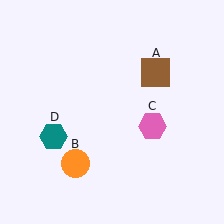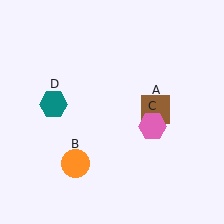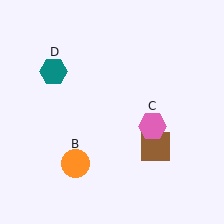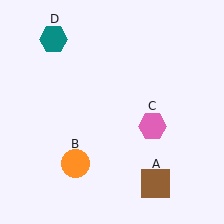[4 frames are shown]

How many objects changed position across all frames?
2 objects changed position: brown square (object A), teal hexagon (object D).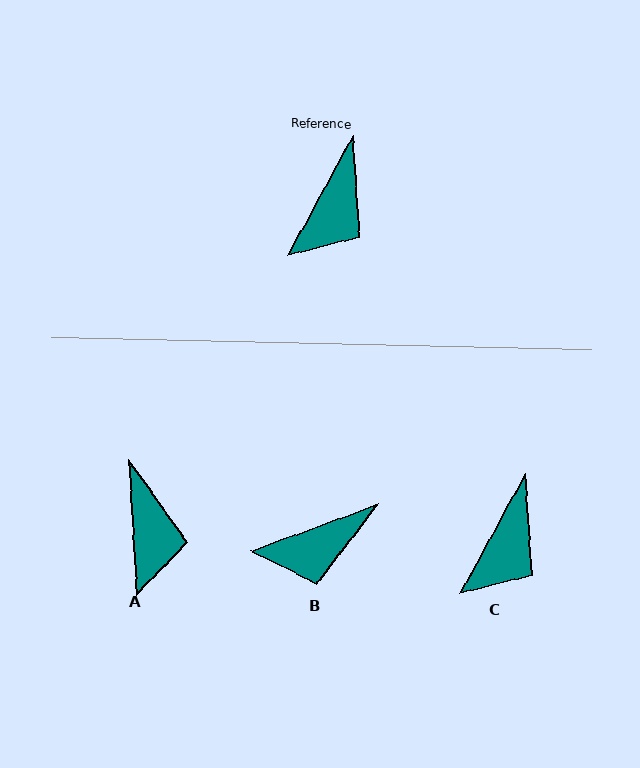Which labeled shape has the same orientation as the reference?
C.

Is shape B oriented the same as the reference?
No, it is off by about 41 degrees.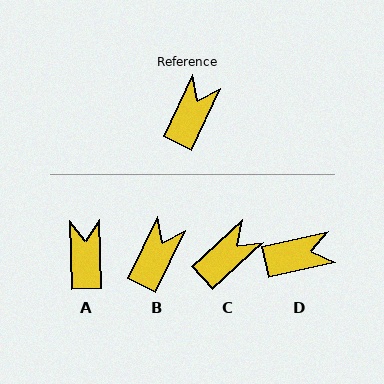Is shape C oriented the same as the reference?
No, it is off by about 22 degrees.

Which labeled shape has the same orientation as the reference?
B.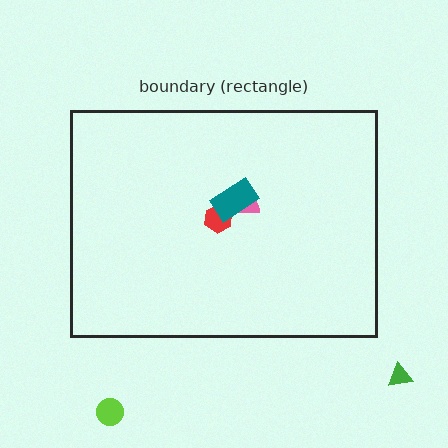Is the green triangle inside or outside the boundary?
Outside.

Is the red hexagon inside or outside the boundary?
Inside.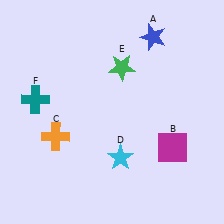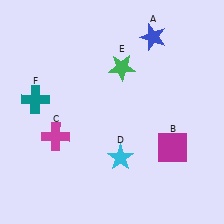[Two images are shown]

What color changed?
The cross (C) changed from orange in Image 1 to magenta in Image 2.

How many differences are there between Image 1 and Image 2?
There is 1 difference between the two images.